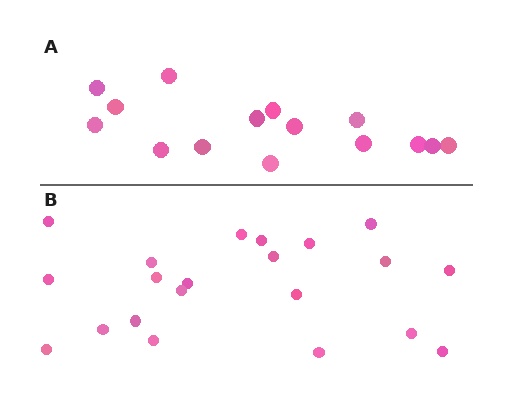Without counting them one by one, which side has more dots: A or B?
Region B (the bottom region) has more dots.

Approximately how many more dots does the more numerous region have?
Region B has about 6 more dots than region A.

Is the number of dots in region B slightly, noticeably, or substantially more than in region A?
Region B has noticeably more, but not dramatically so. The ratio is roughly 1.4 to 1.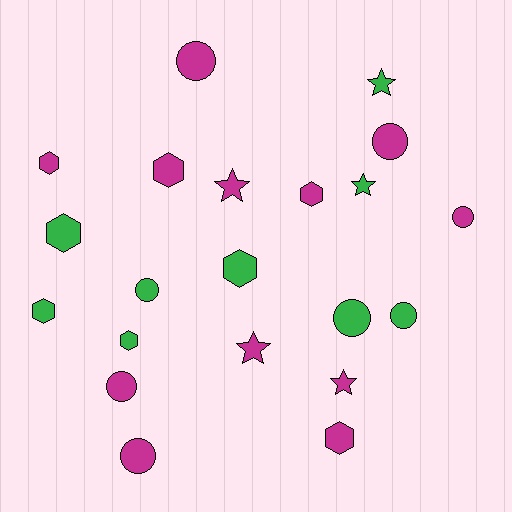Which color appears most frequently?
Magenta, with 12 objects.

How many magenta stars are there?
There are 3 magenta stars.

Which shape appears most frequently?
Circle, with 8 objects.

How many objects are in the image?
There are 21 objects.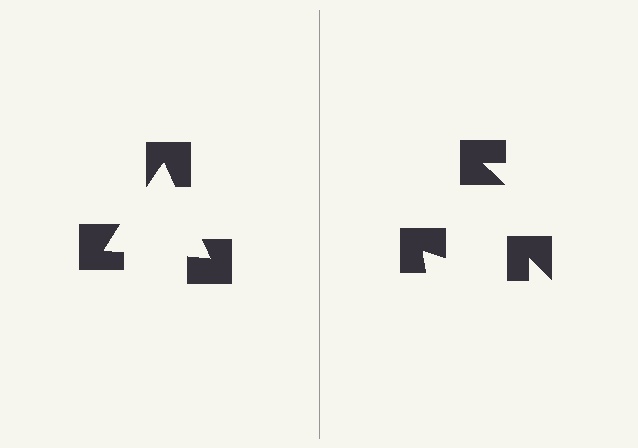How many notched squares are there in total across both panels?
6 — 3 on each side.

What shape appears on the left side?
An illusory triangle.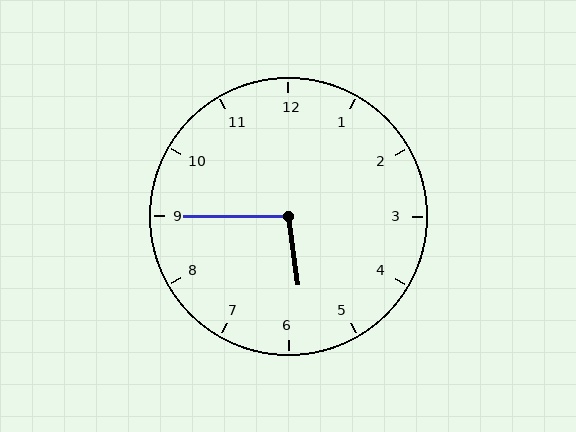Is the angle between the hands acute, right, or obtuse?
It is obtuse.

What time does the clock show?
5:45.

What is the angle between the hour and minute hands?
Approximately 98 degrees.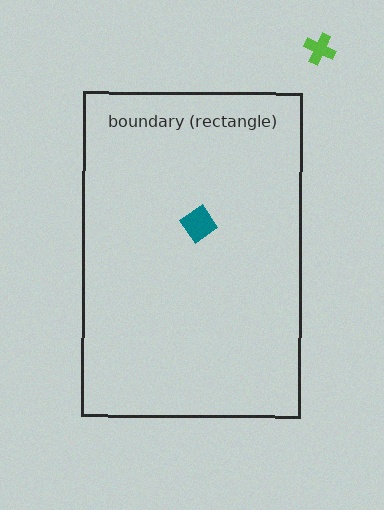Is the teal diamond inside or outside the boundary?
Inside.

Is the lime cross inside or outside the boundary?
Outside.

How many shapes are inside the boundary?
1 inside, 1 outside.